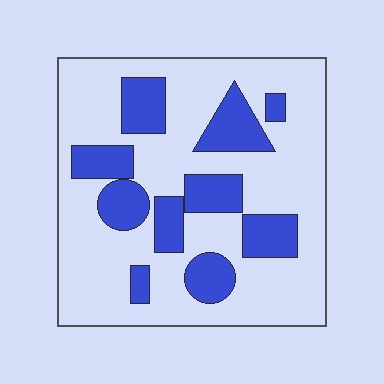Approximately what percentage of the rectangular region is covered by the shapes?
Approximately 25%.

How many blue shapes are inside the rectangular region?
10.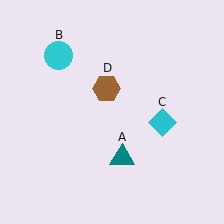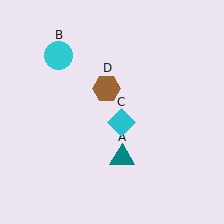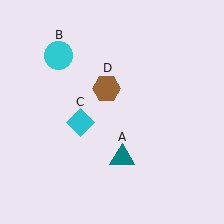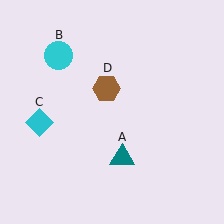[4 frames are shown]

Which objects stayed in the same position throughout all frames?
Teal triangle (object A) and cyan circle (object B) and brown hexagon (object D) remained stationary.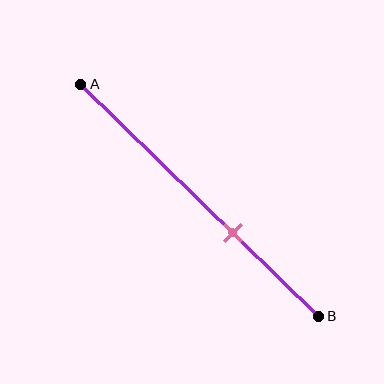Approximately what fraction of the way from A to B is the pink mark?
The pink mark is approximately 65% of the way from A to B.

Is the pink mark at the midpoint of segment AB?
No, the mark is at about 65% from A, not at the 50% midpoint.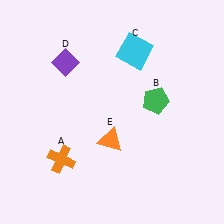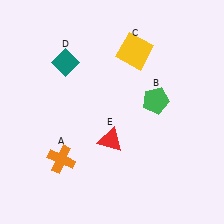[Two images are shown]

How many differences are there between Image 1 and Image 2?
There are 3 differences between the two images.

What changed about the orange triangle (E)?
In Image 1, E is orange. In Image 2, it changed to red.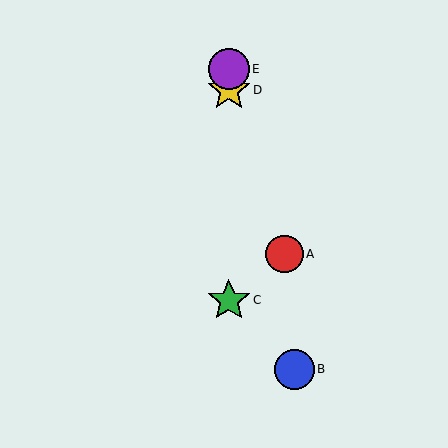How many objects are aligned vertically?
3 objects (C, D, E) are aligned vertically.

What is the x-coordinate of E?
Object E is at x≈229.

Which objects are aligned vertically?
Objects C, D, E are aligned vertically.